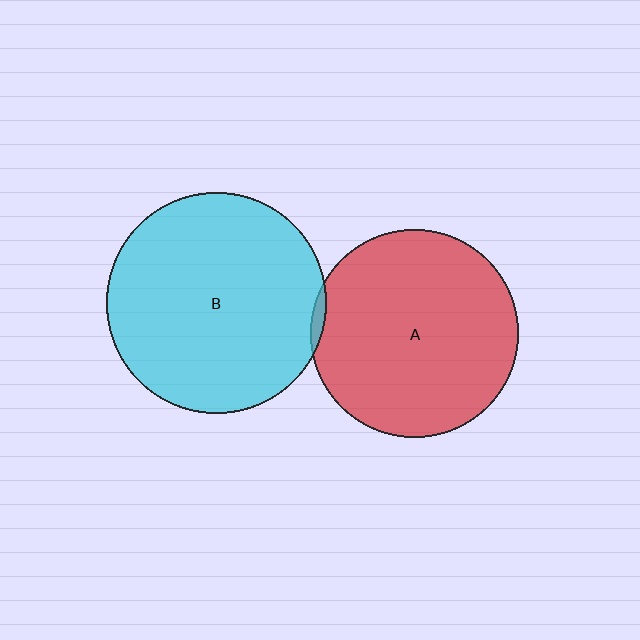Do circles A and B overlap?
Yes.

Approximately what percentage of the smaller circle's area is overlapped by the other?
Approximately 5%.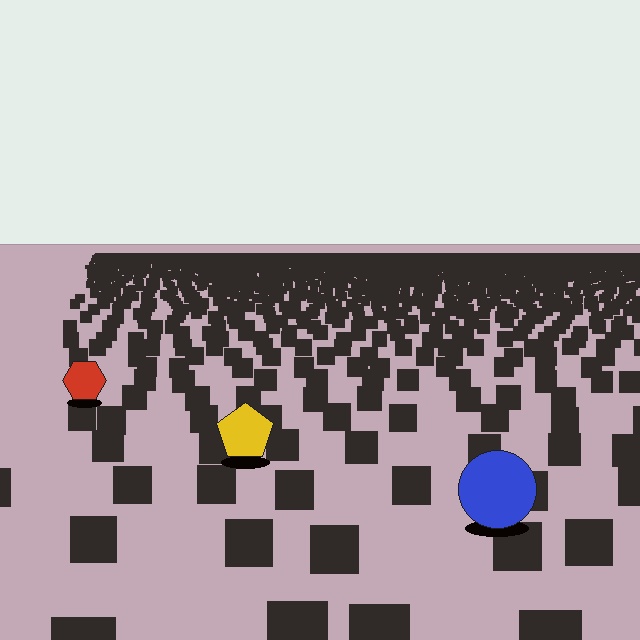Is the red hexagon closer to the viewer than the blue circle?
No. The blue circle is closer — you can tell from the texture gradient: the ground texture is coarser near it.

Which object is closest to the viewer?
The blue circle is closest. The texture marks near it are larger and more spread out.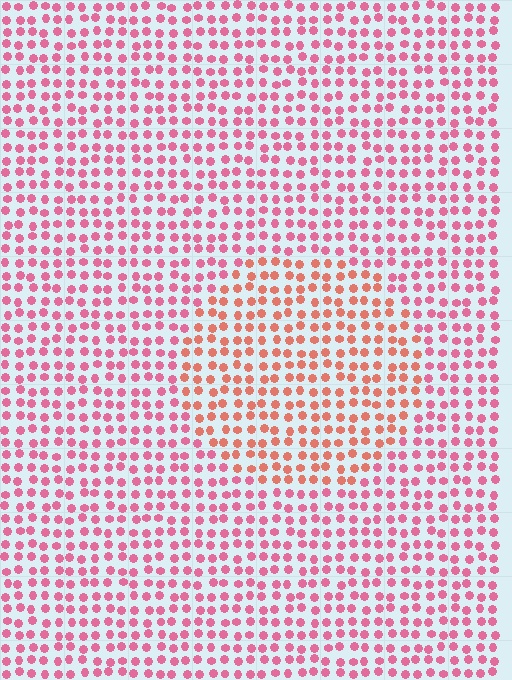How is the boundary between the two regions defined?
The boundary is defined purely by a slight shift in hue (about 30 degrees). Spacing, size, and orientation are identical on both sides.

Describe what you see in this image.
The image is filled with small pink elements in a uniform arrangement. A circle-shaped region is visible where the elements are tinted to a slightly different hue, forming a subtle color boundary.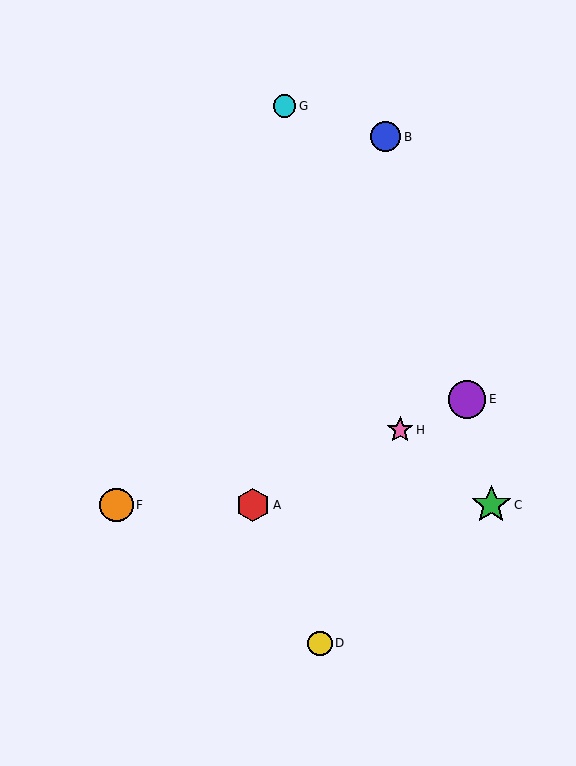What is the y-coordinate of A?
Object A is at y≈505.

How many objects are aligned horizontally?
3 objects (A, C, F) are aligned horizontally.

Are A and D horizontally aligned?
No, A is at y≈505 and D is at y≈643.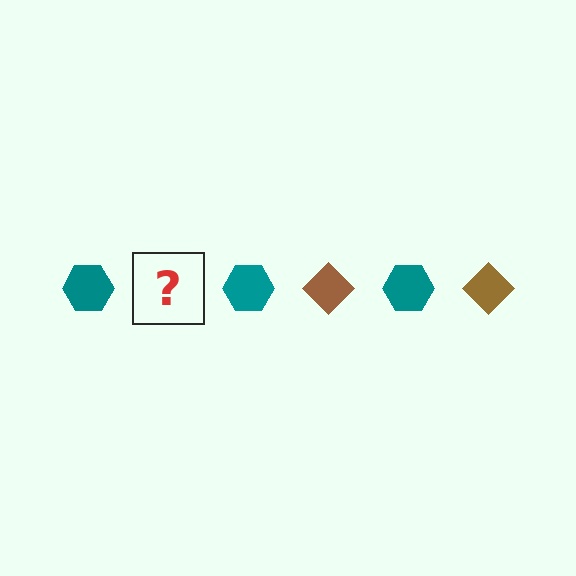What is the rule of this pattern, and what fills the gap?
The rule is that the pattern alternates between teal hexagon and brown diamond. The gap should be filled with a brown diamond.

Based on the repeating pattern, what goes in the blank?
The blank should be a brown diamond.